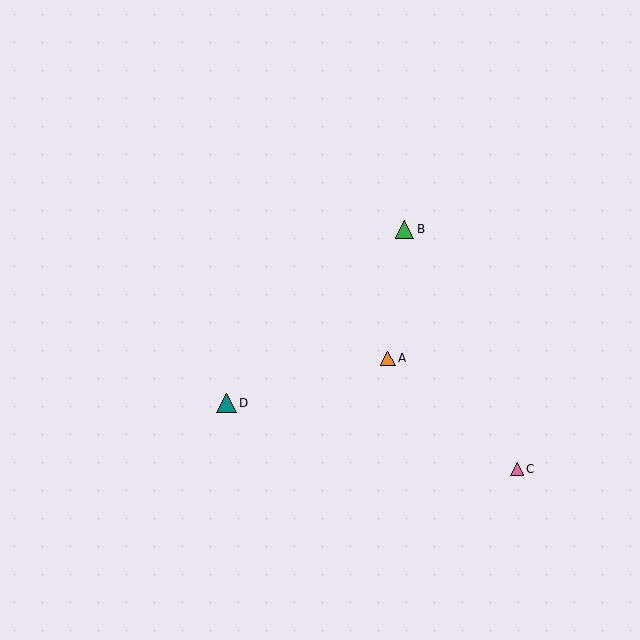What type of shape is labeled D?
Shape D is a teal triangle.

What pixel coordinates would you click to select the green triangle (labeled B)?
Click at (405, 229) to select the green triangle B.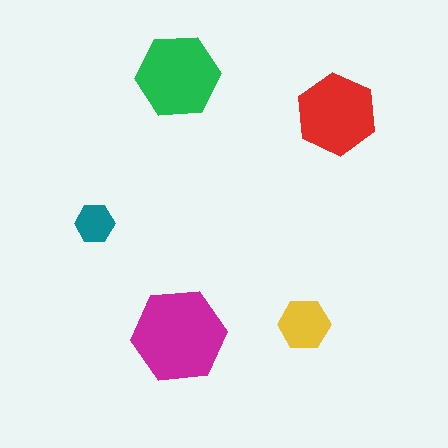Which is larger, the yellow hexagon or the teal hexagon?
The yellow one.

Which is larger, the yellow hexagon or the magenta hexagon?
The magenta one.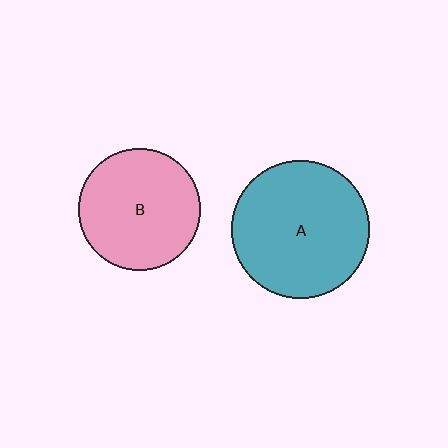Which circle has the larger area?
Circle A (teal).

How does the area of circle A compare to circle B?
Approximately 1.3 times.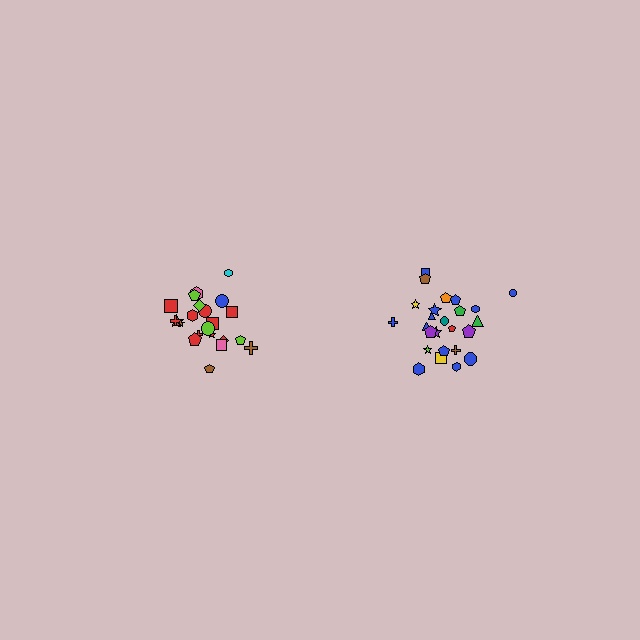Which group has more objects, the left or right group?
The right group.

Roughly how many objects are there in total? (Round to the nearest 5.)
Roughly 45 objects in total.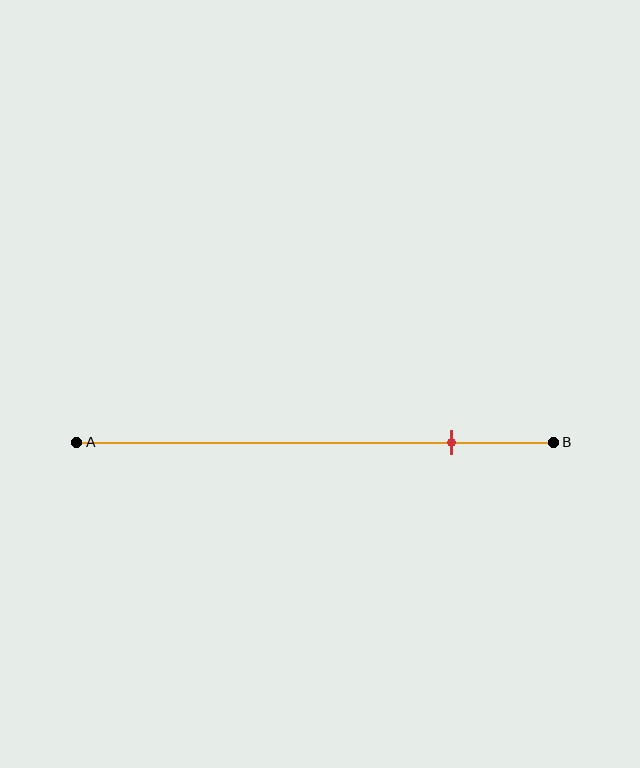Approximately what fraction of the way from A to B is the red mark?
The red mark is approximately 80% of the way from A to B.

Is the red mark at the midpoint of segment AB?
No, the mark is at about 80% from A, not at the 50% midpoint.